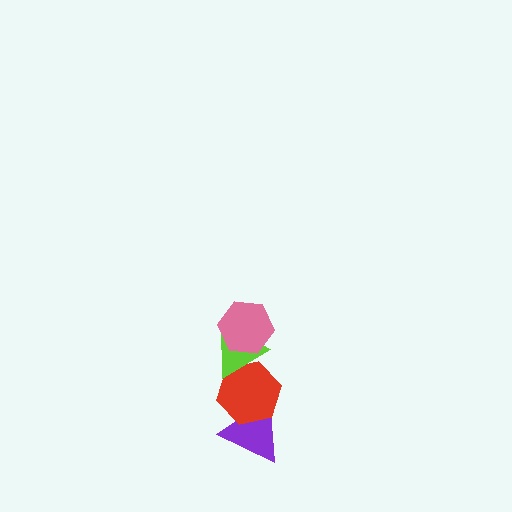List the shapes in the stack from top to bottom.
From top to bottom: the pink hexagon, the lime triangle, the red hexagon, the purple triangle.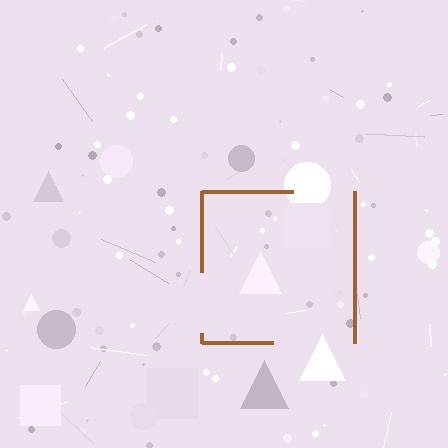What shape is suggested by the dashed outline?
The dashed outline suggests a square.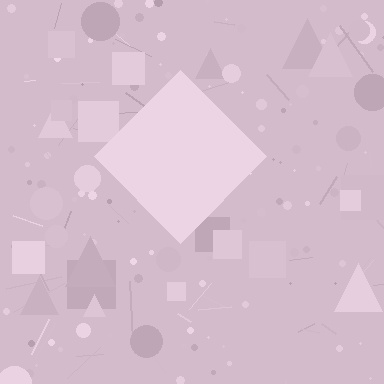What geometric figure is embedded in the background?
A diamond is embedded in the background.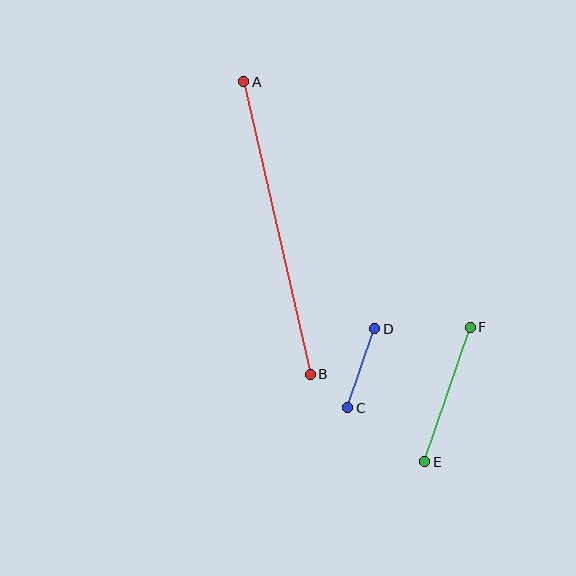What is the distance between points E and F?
The distance is approximately 142 pixels.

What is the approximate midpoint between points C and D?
The midpoint is at approximately (361, 368) pixels.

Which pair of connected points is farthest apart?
Points A and B are farthest apart.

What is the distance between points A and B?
The distance is approximately 300 pixels.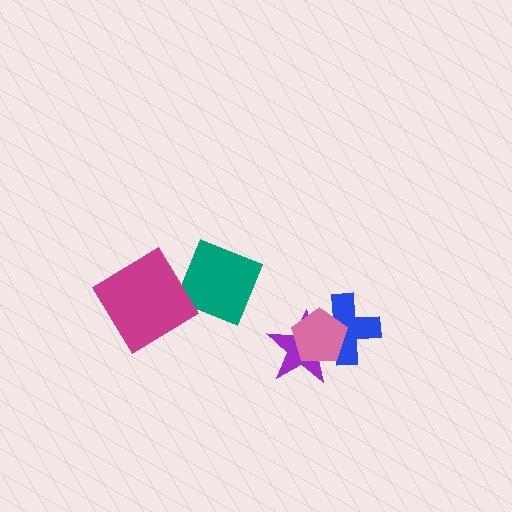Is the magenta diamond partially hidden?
No, no other shape covers it.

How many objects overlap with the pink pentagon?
2 objects overlap with the pink pentagon.